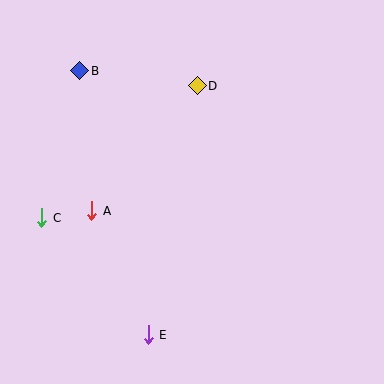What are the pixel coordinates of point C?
Point C is at (42, 218).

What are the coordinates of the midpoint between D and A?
The midpoint between D and A is at (145, 148).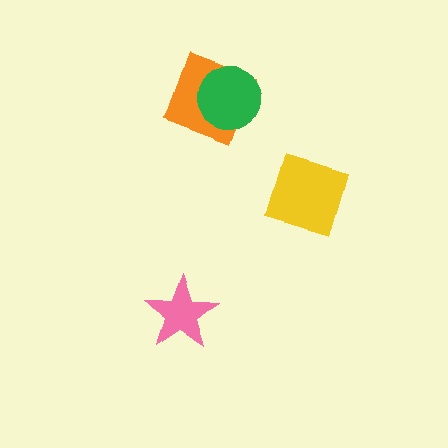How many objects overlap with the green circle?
1 object overlaps with the green circle.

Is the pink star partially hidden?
No, no other shape covers it.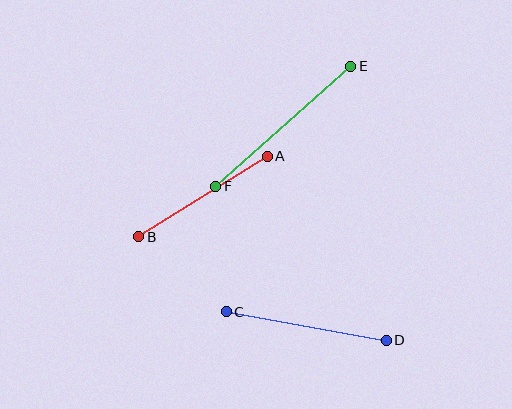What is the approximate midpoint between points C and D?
The midpoint is at approximately (306, 326) pixels.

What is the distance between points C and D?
The distance is approximately 162 pixels.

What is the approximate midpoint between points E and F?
The midpoint is at approximately (283, 126) pixels.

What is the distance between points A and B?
The distance is approximately 152 pixels.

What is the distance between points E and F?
The distance is approximately 181 pixels.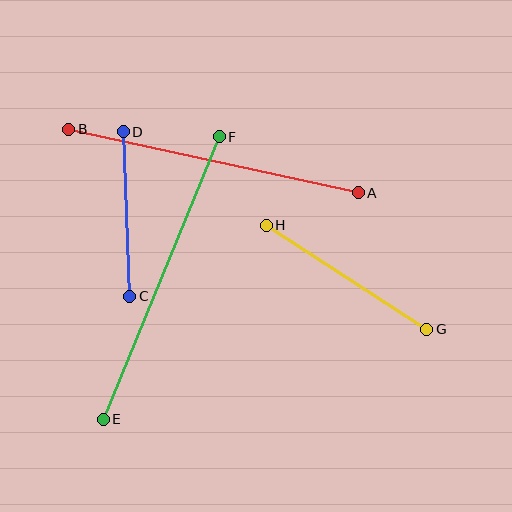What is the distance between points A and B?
The distance is approximately 296 pixels.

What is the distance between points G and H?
The distance is approximately 191 pixels.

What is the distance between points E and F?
The distance is approximately 305 pixels.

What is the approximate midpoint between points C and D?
The midpoint is at approximately (127, 214) pixels.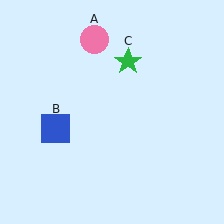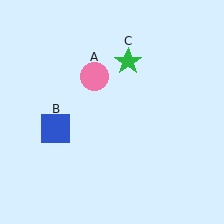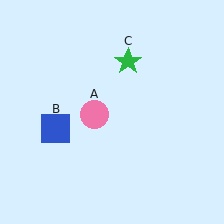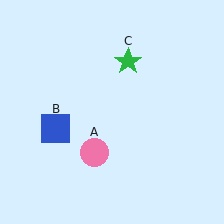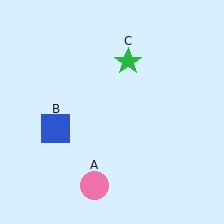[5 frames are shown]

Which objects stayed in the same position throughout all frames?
Blue square (object B) and green star (object C) remained stationary.